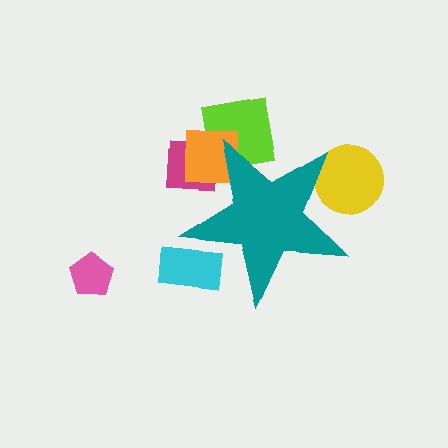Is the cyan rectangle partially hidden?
Yes, the cyan rectangle is partially hidden behind the teal star.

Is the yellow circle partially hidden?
Yes, the yellow circle is partially hidden behind the teal star.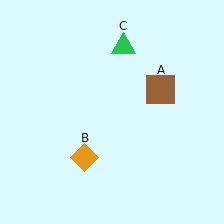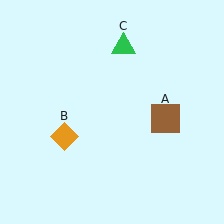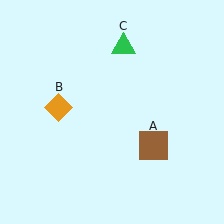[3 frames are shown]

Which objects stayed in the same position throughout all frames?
Green triangle (object C) remained stationary.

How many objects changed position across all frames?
2 objects changed position: brown square (object A), orange diamond (object B).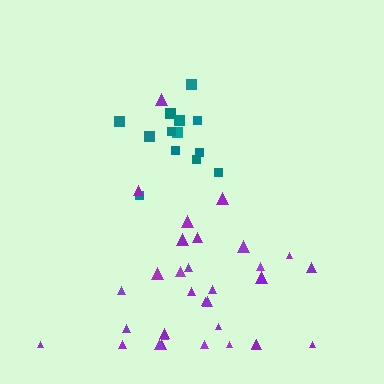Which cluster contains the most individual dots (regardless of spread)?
Purple (33).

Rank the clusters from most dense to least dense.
teal, purple.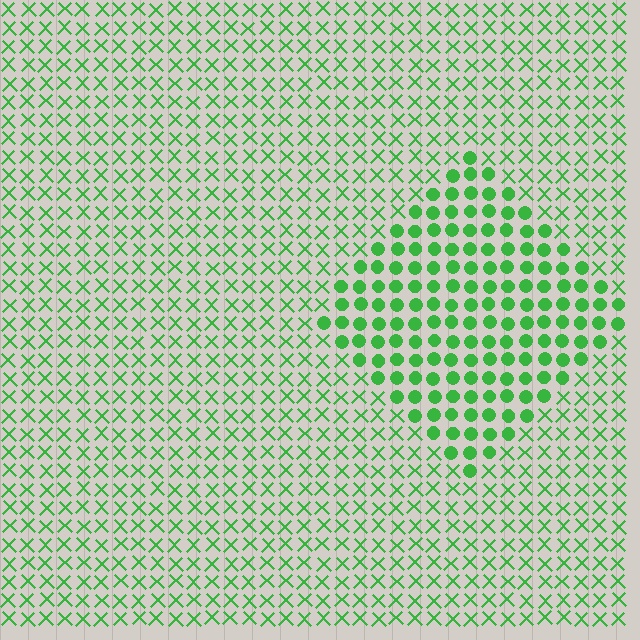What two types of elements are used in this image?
The image uses circles inside the diamond region and X marks outside it.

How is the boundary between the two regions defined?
The boundary is defined by a change in element shape: circles inside vs. X marks outside. All elements share the same color and spacing.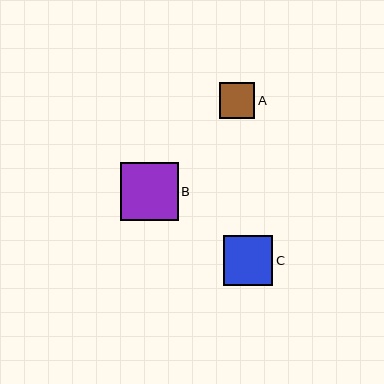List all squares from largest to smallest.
From largest to smallest: B, C, A.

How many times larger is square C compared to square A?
Square C is approximately 1.4 times the size of square A.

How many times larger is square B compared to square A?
Square B is approximately 1.7 times the size of square A.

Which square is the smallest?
Square A is the smallest with a size of approximately 35 pixels.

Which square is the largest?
Square B is the largest with a size of approximately 58 pixels.